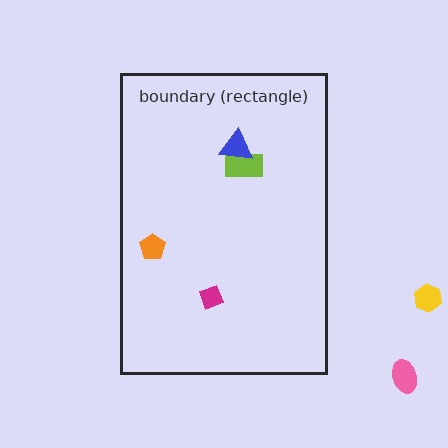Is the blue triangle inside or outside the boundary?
Inside.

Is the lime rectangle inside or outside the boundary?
Inside.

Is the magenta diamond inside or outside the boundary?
Inside.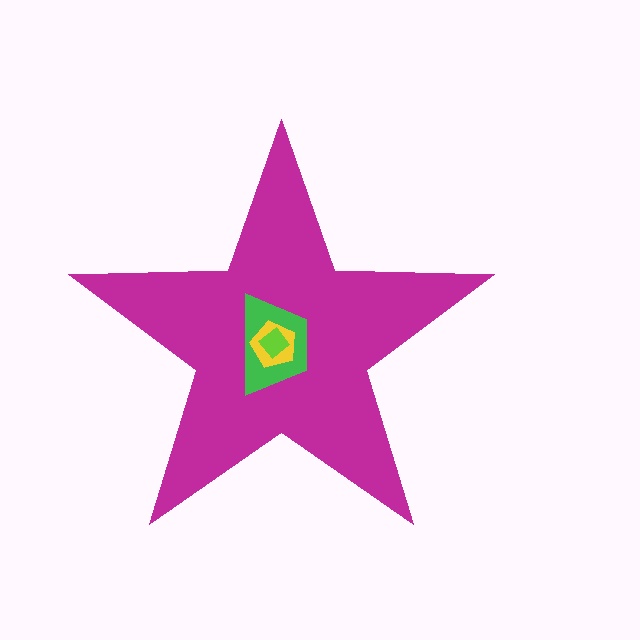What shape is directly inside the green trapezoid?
The yellow pentagon.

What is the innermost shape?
The lime diamond.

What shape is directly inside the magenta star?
The green trapezoid.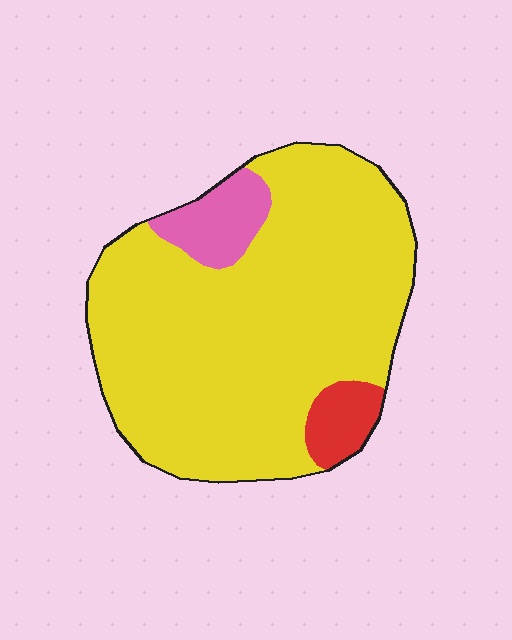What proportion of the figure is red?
Red takes up less than a sixth of the figure.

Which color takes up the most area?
Yellow, at roughly 85%.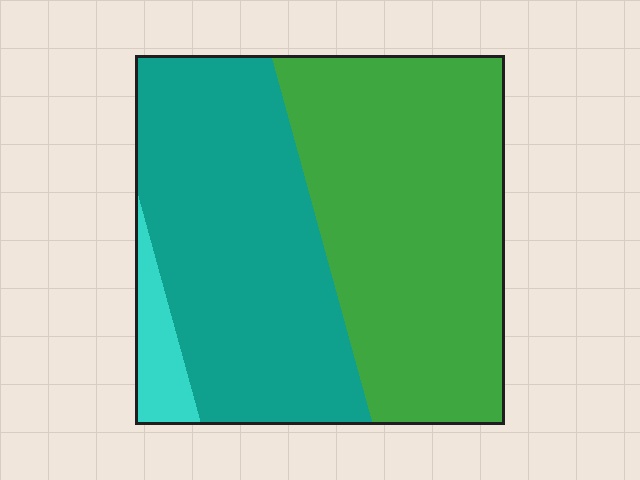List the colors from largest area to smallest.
From largest to smallest: green, teal, cyan.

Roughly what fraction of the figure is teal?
Teal takes up between a third and a half of the figure.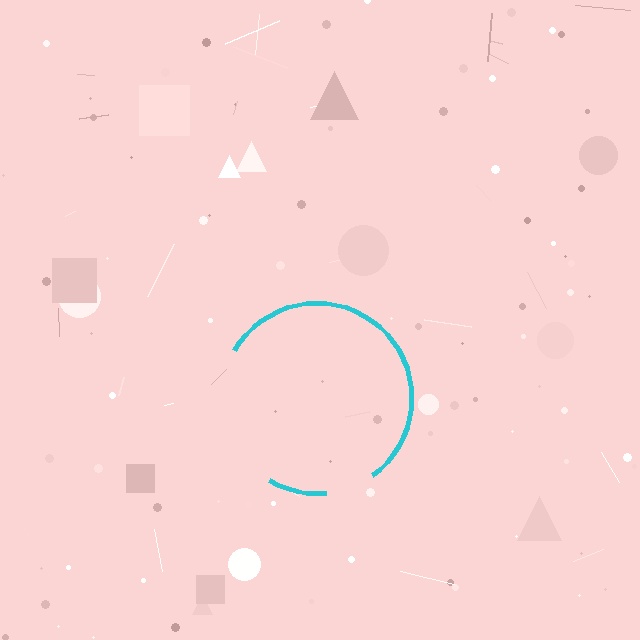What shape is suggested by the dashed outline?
The dashed outline suggests a circle.